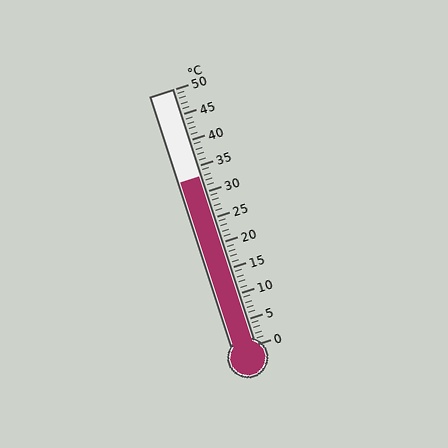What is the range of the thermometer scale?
The thermometer scale ranges from 0°C to 50°C.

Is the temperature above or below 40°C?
The temperature is below 40°C.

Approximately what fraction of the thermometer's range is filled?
The thermometer is filled to approximately 65% of its range.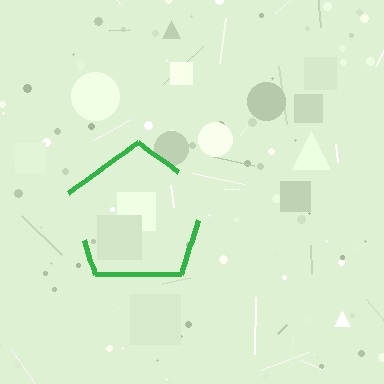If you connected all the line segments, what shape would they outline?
They would outline a pentagon.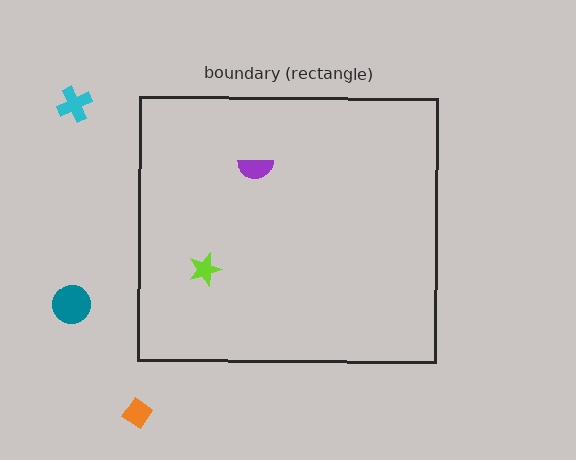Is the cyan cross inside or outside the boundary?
Outside.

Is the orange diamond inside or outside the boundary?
Outside.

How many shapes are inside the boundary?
2 inside, 3 outside.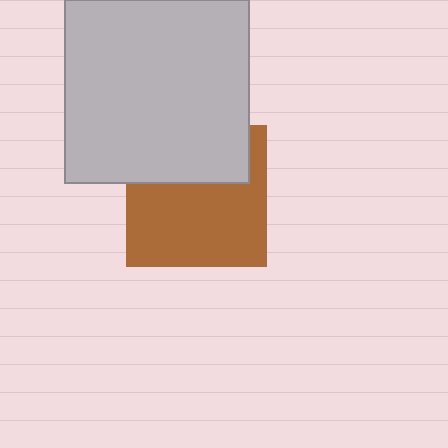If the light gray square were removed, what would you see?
You would see the complete brown square.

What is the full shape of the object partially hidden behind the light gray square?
The partially hidden object is a brown square.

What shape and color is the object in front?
The object in front is a light gray square.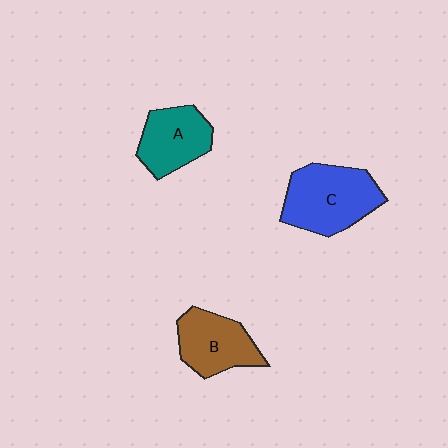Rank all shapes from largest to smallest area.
From largest to smallest: C (blue), B (brown), A (teal).